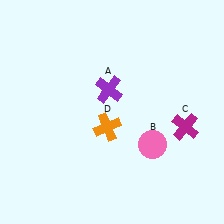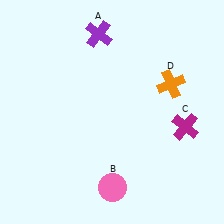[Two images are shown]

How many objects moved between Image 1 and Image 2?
3 objects moved between the two images.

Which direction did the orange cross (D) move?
The orange cross (D) moved right.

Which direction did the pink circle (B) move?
The pink circle (B) moved down.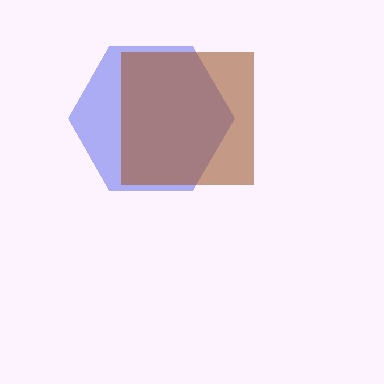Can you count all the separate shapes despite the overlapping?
Yes, there are 2 separate shapes.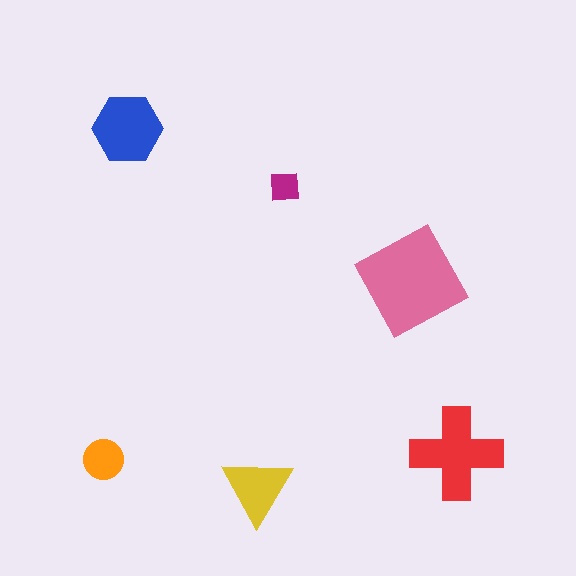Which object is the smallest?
The magenta square.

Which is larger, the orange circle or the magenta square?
The orange circle.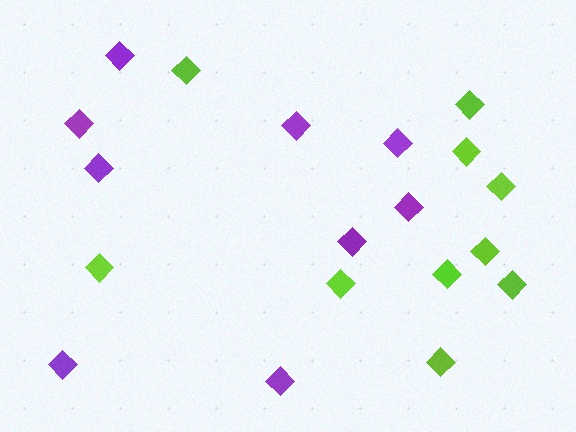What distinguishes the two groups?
There are 2 groups: one group of purple diamonds (9) and one group of lime diamonds (10).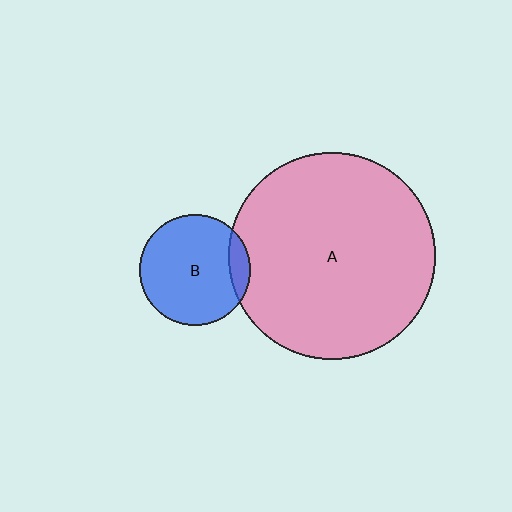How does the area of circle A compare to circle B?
Approximately 3.5 times.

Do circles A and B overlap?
Yes.